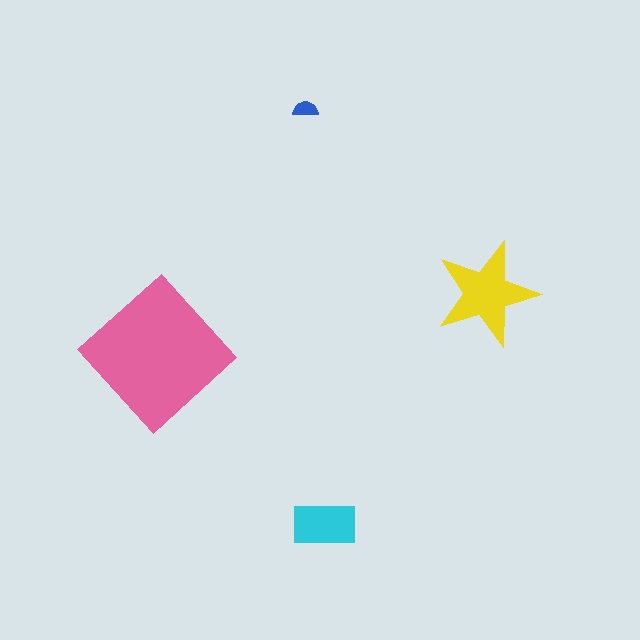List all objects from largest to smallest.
The pink diamond, the yellow star, the cyan rectangle, the blue semicircle.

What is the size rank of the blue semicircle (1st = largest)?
4th.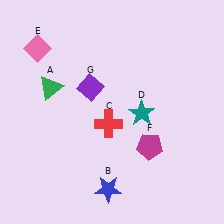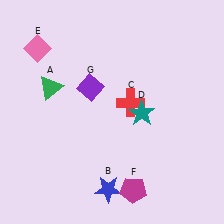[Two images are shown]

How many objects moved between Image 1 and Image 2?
2 objects moved between the two images.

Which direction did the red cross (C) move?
The red cross (C) moved right.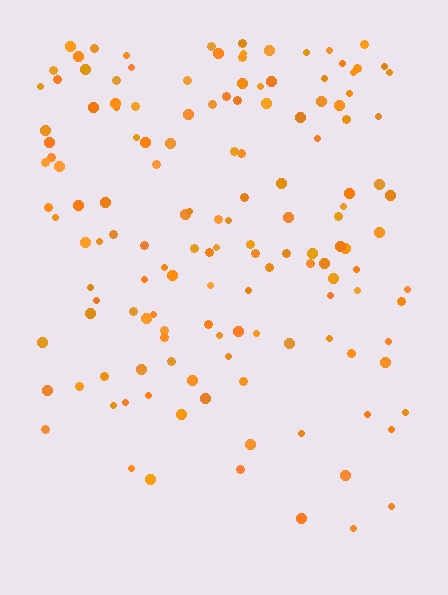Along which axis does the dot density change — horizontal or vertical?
Vertical.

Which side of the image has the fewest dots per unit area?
The bottom.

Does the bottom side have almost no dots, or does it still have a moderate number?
Still a moderate number, just noticeably fewer than the top.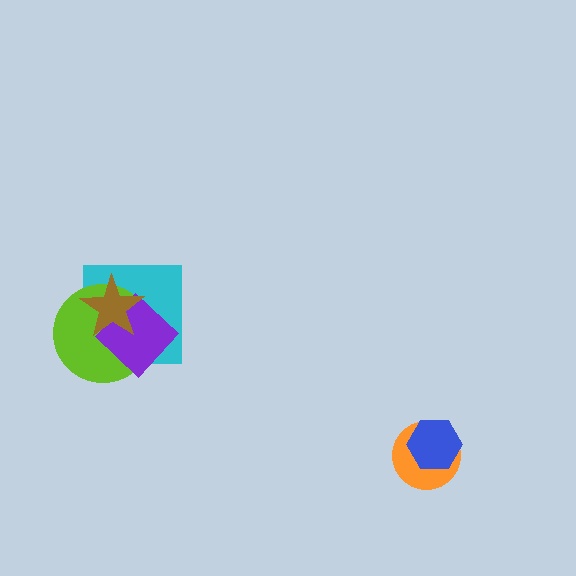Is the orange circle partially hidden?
Yes, it is partially covered by another shape.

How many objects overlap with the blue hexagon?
1 object overlaps with the blue hexagon.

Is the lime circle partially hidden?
Yes, it is partially covered by another shape.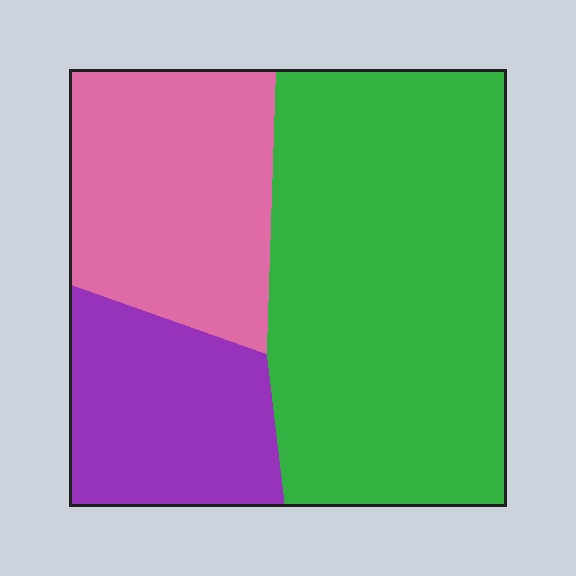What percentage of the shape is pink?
Pink covers around 25% of the shape.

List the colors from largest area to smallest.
From largest to smallest: green, pink, purple.